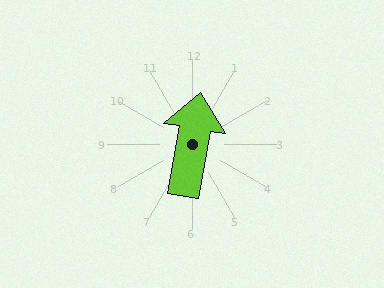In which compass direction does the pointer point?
North.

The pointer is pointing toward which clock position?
Roughly 12 o'clock.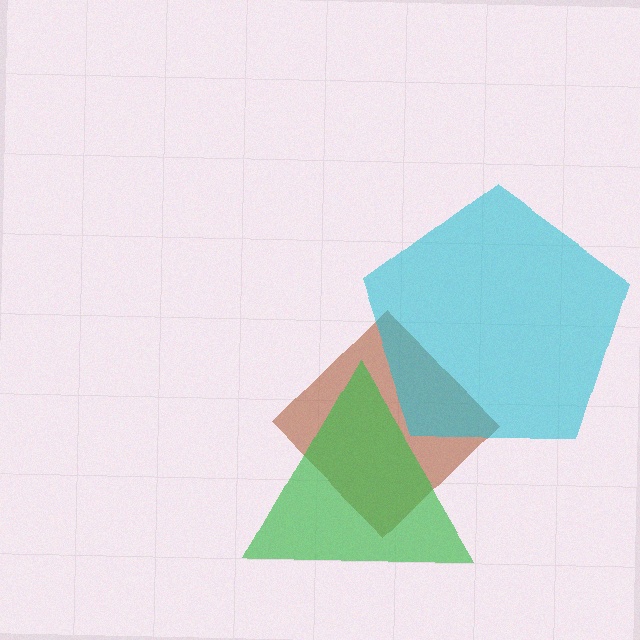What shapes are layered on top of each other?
The layered shapes are: a brown diamond, a green triangle, a cyan pentagon.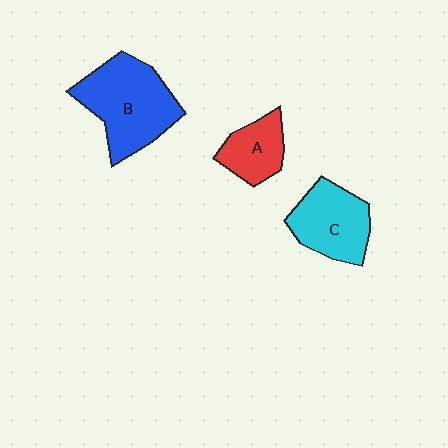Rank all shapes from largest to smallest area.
From largest to smallest: B (blue), C (cyan), A (red).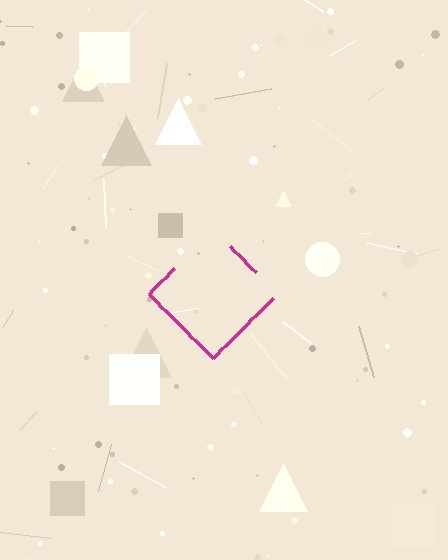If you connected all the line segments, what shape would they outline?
They would outline a diamond.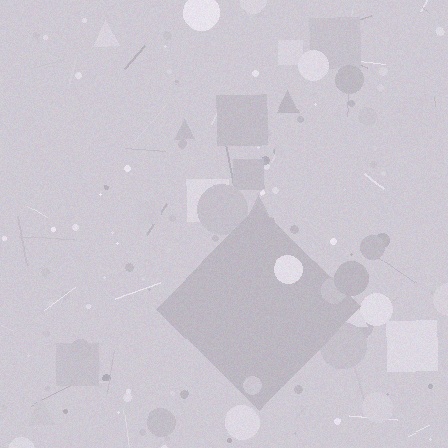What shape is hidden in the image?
A diamond is hidden in the image.